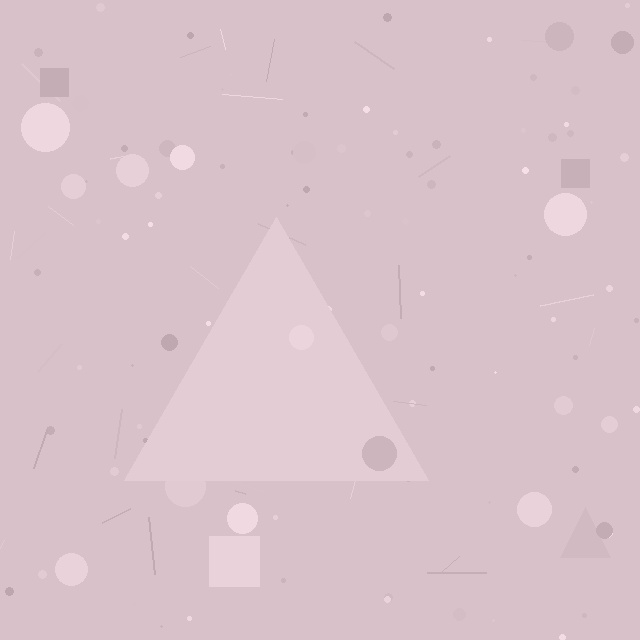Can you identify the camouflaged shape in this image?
The camouflaged shape is a triangle.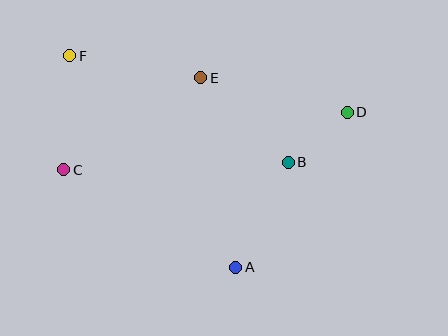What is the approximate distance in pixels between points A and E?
The distance between A and E is approximately 193 pixels.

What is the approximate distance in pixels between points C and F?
The distance between C and F is approximately 114 pixels.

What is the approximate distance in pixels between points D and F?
The distance between D and F is approximately 283 pixels.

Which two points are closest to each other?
Points B and D are closest to each other.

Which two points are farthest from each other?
Points C and D are farthest from each other.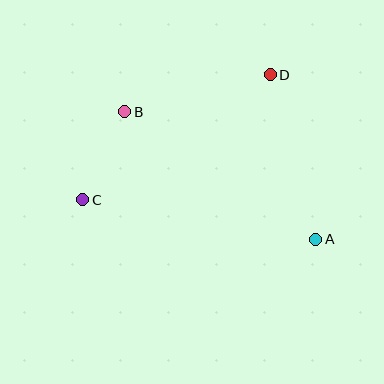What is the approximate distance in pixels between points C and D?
The distance between C and D is approximately 226 pixels.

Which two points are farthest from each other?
Points A and C are farthest from each other.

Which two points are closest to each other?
Points B and C are closest to each other.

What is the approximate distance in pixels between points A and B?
The distance between A and B is approximately 230 pixels.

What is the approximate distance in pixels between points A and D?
The distance between A and D is approximately 170 pixels.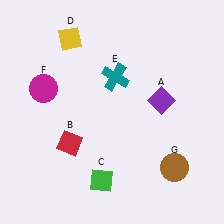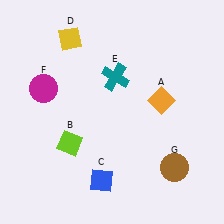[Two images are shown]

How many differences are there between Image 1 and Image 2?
There are 3 differences between the two images.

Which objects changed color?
A changed from purple to orange. B changed from red to lime. C changed from green to blue.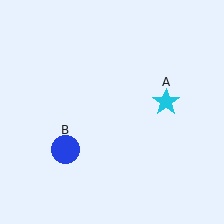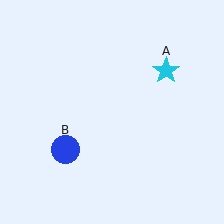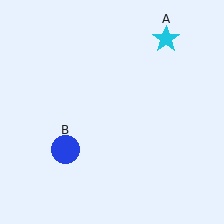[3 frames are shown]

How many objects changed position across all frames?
1 object changed position: cyan star (object A).